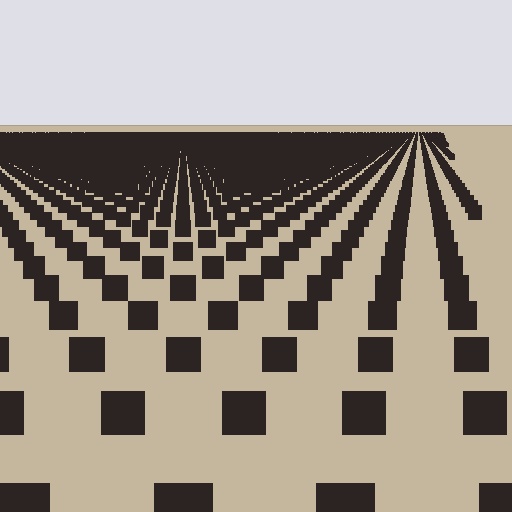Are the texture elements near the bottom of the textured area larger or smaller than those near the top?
Larger. Near the bottom, elements are closer to the viewer and appear at a bigger on-screen size.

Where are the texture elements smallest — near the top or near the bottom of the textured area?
Near the top.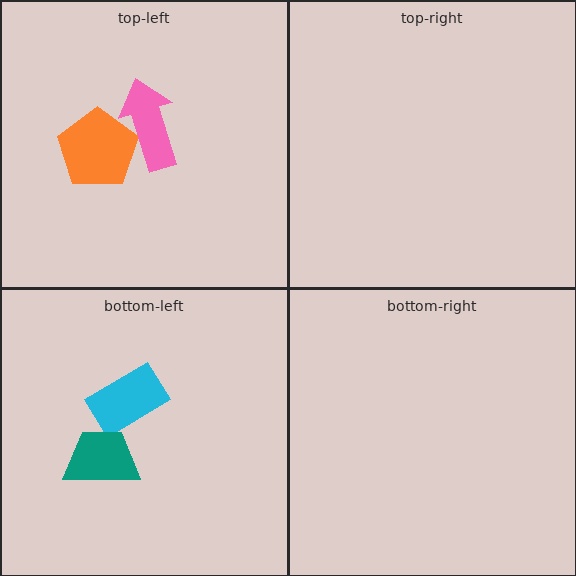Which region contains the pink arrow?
The top-left region.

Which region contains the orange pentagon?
The top-left region.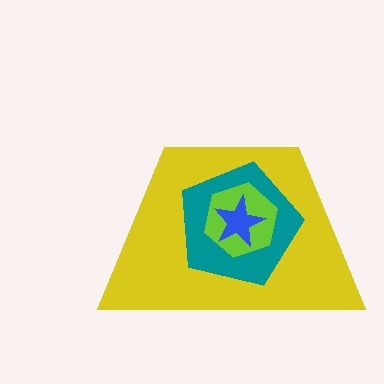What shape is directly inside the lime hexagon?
The blue star.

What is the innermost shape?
The blue star.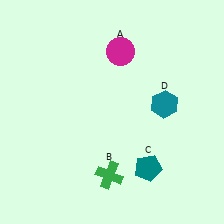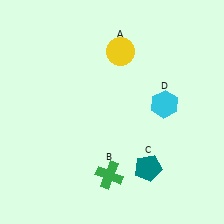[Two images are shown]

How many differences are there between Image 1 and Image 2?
There are 2 differences between the two images.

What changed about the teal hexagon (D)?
In Image 1, D is teal. In Image 2, it changed to cyan.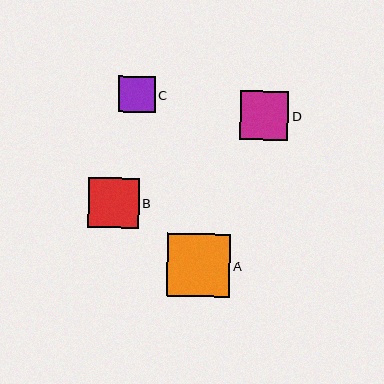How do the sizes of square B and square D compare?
Square B and square D are approximately the same size.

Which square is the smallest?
Square C is the smallest with a size of approximately 36 pixels.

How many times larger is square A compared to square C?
Square A is approximately 1.7 times the size of square C.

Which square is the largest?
Square A is the largest with a size of approximately 63 pixels.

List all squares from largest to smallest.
From largest to smallest: A, B, D, C.